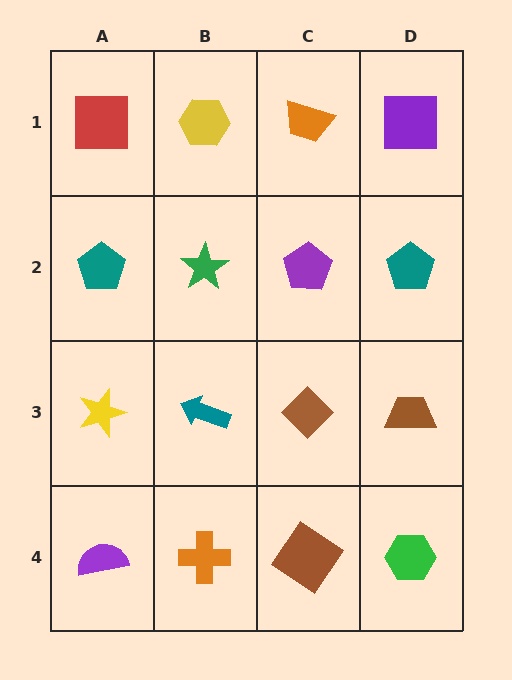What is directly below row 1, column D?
A teal pentagon.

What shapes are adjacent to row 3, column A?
A teal pentagon (row 2, column A), a purple semicircle (row 4, column A), a teal arrow (row 3, column B).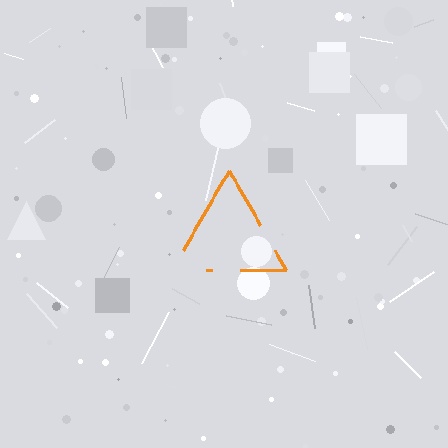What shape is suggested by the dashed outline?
The dashed outline suggests a triangle.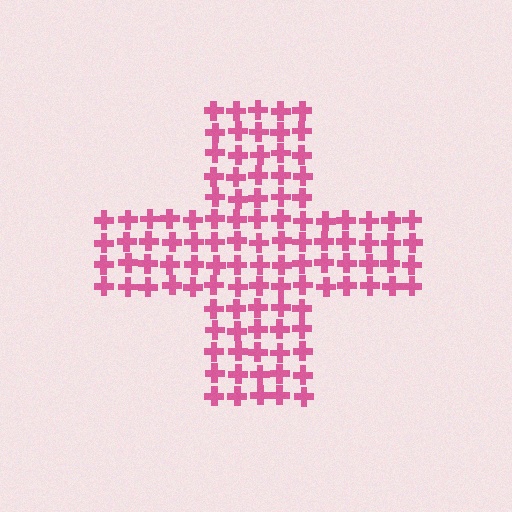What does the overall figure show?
The overall figure shows a cross.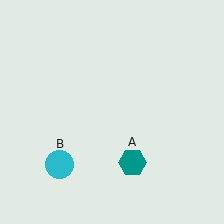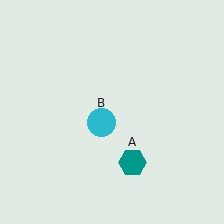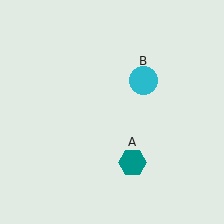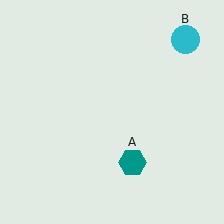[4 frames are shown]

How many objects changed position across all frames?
1 object changed position: cyan circle (object B).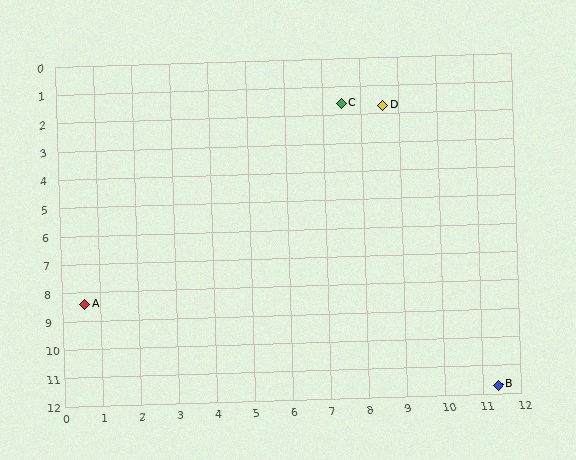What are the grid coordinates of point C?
Point C is at approximately (7.5, 1.6).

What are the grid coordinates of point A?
Point A is at approximately (0.6, 8.4).